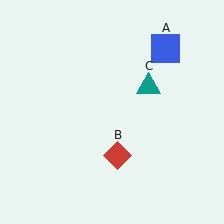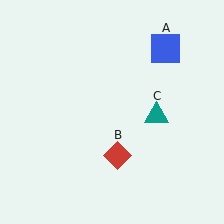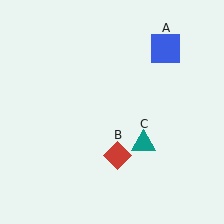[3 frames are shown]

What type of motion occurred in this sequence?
The teal triangle (object C) rotated clockwise around the center of the scene.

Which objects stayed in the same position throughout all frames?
Blue square (object A) and red diamond (object B) remained stationary.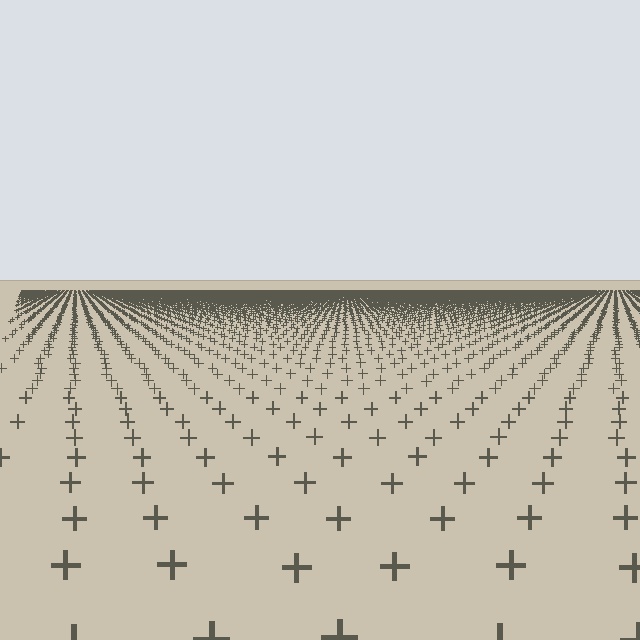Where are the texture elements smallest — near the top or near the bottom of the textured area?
Near the top.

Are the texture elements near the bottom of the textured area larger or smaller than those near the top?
Larger. Near the bottom, elements are closer to the viewer and appear at a bigger on-screen size.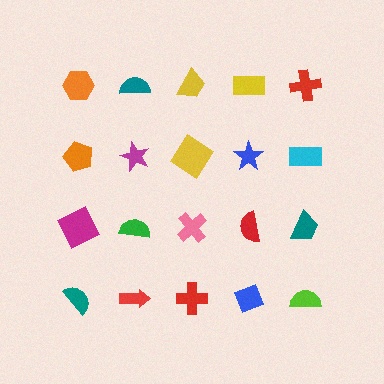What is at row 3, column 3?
A pink cross.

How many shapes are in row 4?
5 shapes.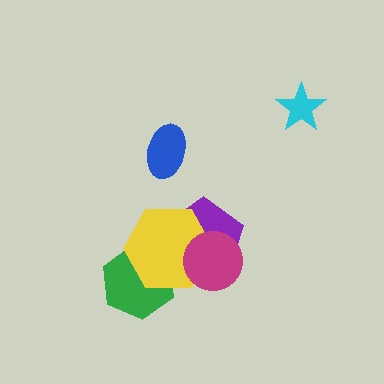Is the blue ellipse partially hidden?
No, no other shape covers it.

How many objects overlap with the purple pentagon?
2 objects overlap with the purple pentagon.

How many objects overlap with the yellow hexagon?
3 objects overlap with the yellow hexagon.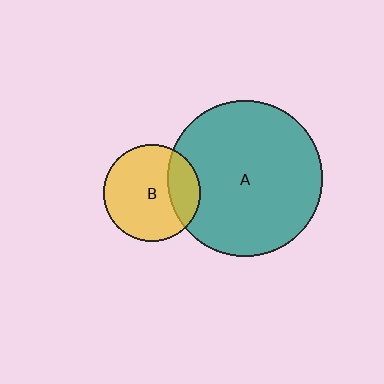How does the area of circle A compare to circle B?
Approximately 2.5 times.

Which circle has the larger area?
Circle A (teal).